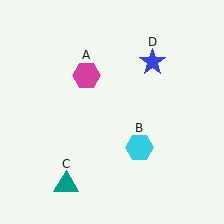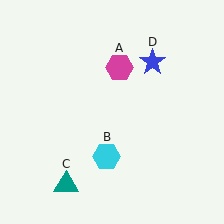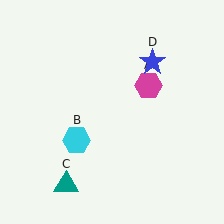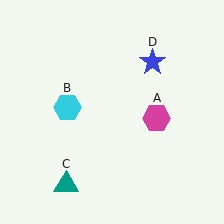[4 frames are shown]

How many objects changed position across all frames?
2 objects changed position: magenta hexagon (object A), cyan hexagon (object B).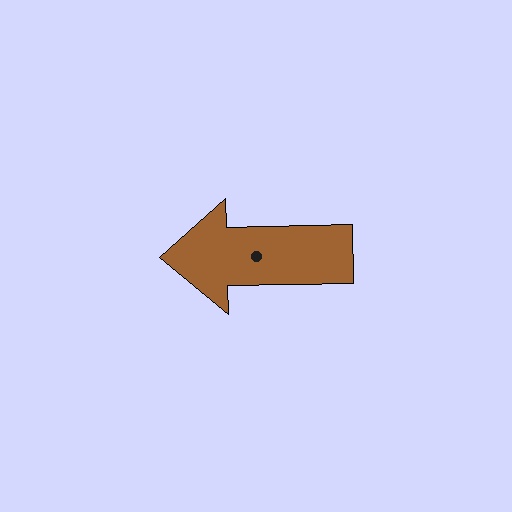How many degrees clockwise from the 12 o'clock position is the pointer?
Approximately 269 degrees.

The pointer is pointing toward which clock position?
Roughly 9 o'clock.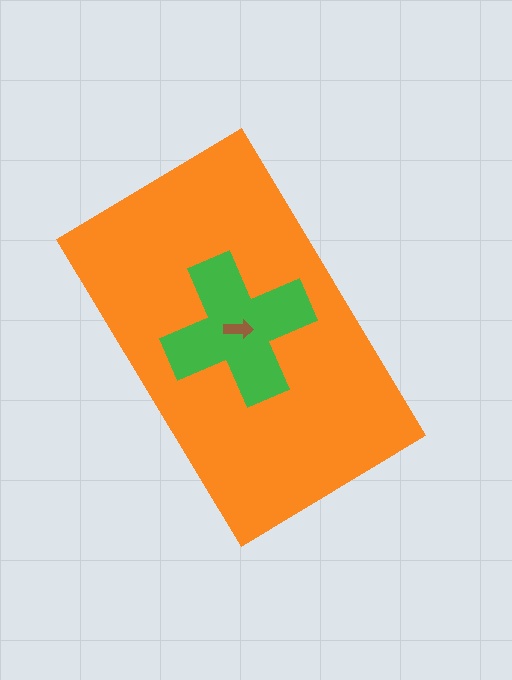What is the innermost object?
The brown arrow.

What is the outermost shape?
The orange rectangle.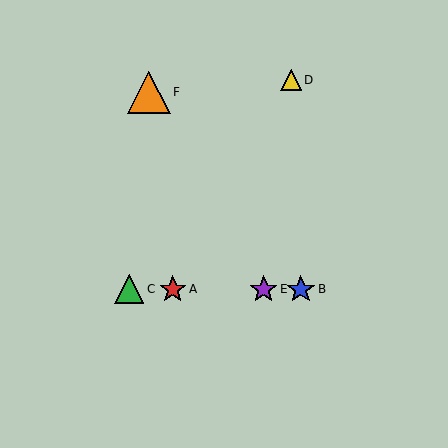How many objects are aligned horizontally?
4 objects (A, B, C, E) are aligned horizontally.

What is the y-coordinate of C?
Object C is at y≈289.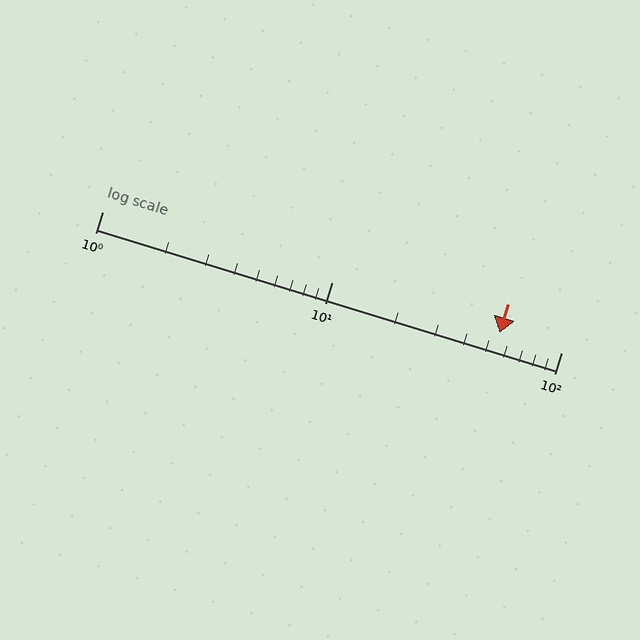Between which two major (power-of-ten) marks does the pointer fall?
The pointer is between 10 and 100.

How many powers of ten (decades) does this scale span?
The scale spans 2 decades, from 1 to 100.